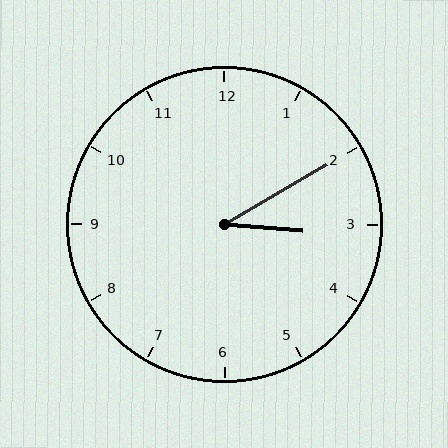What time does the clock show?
3:10.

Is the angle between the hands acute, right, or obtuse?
It is acute.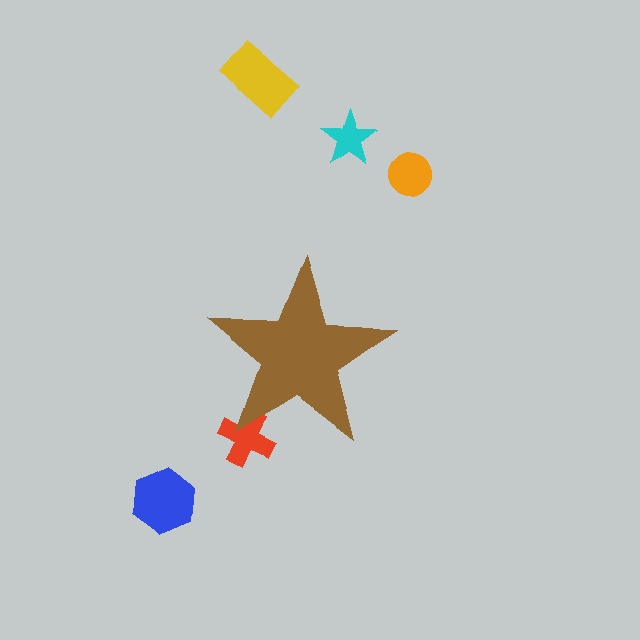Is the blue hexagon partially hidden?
No, the blue hexagon is fully visible.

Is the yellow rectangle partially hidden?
No, the yellow rectangle is fully visible.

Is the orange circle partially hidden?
No, the orange circle is fully visible.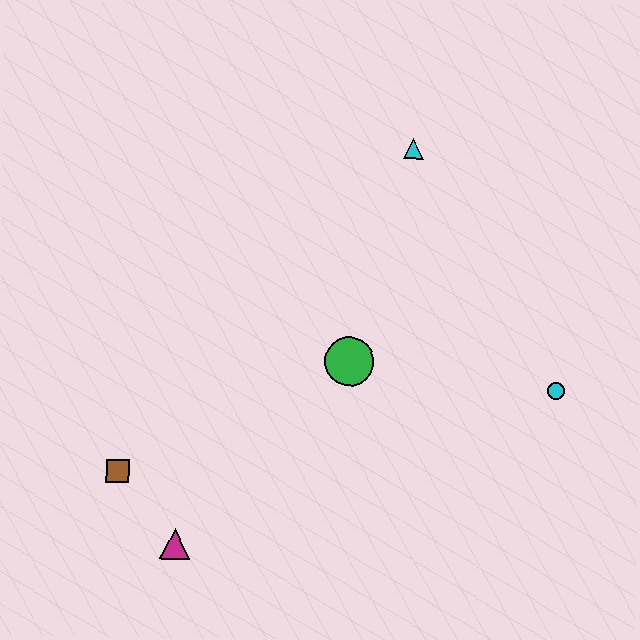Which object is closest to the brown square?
The magenta triangle is closest to the brown square.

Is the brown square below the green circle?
Yes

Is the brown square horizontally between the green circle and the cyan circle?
No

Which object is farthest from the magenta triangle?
The cyan triangle is farthest from the magenta triangle.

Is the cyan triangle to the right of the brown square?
Yes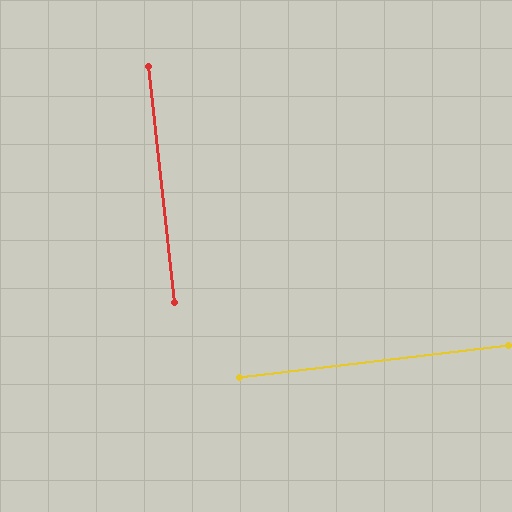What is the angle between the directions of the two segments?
Approximately 89 degrees.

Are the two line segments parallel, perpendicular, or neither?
Perpendicular — they meet at approximately 89°.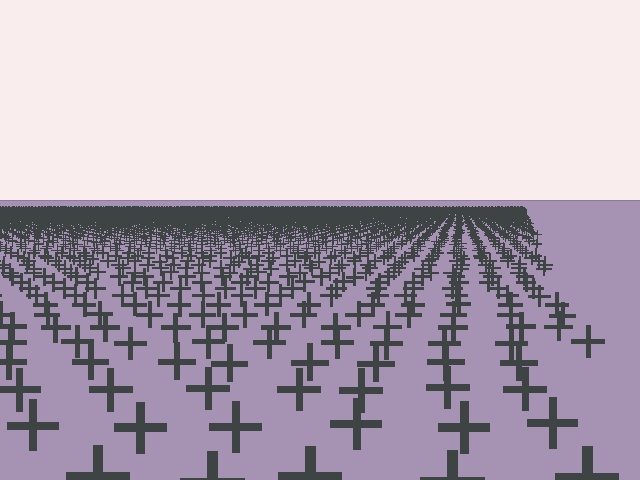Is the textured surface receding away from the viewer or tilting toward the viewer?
The surface is receding away from the viewer. Texture elements get smaller and denser toward the top.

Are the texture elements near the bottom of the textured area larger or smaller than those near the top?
Larger. Near the bottom, elements are closer to the viewer and appear at a bigger on-screen size.